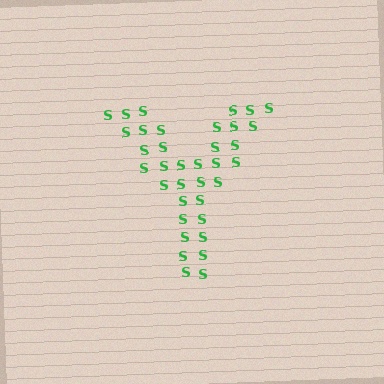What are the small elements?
The small elements are letter S's.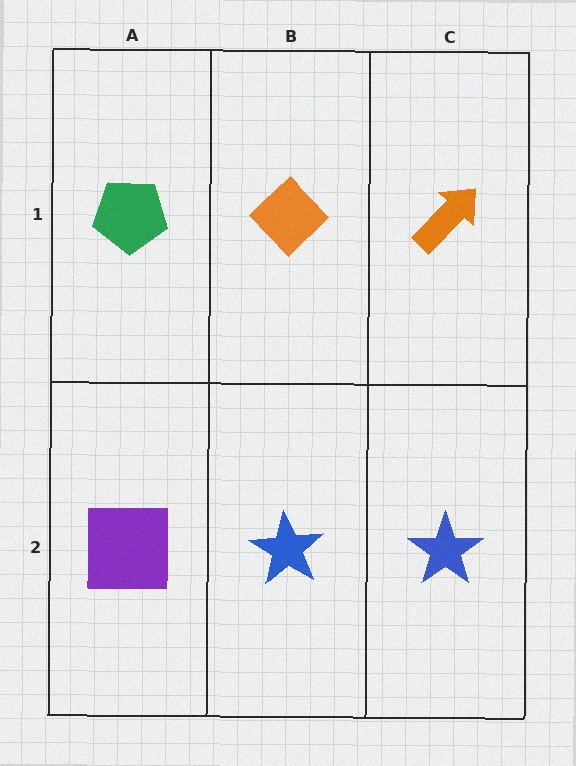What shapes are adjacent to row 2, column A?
A green pentagon (row 1, column A), a blue star (row 2, column B).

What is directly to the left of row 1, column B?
A green pentagon.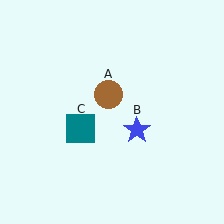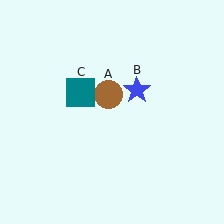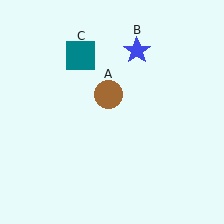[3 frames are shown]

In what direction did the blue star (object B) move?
The blue star (object B) moved up.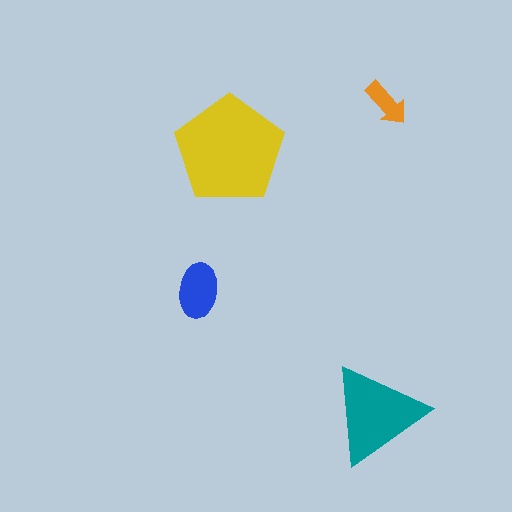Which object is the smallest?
The orange arrow.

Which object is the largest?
The yellow pentagon.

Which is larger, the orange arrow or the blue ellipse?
The blue ellipse.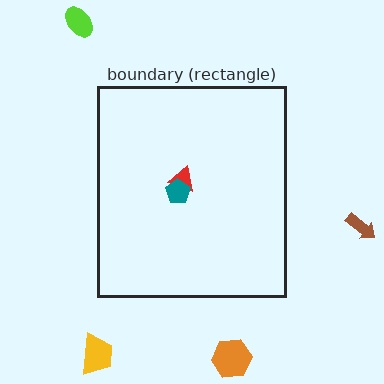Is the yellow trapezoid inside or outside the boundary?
Outside.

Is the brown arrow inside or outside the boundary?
Outside.